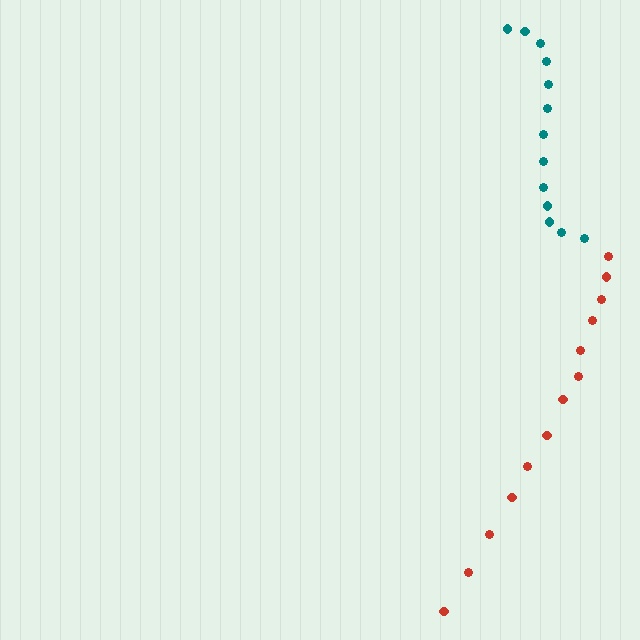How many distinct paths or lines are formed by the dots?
There are 2 distinct paths.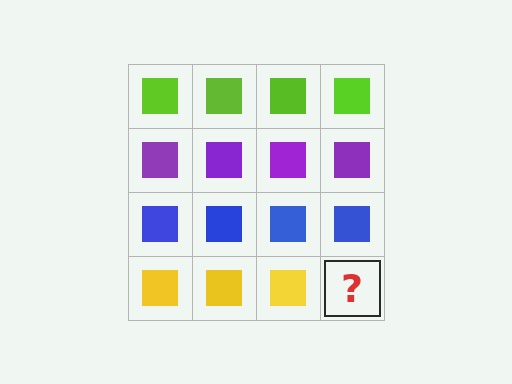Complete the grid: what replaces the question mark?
The question mark should be replaced with a yellow square.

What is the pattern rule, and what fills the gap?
The rule is that each row has a consistent color. The gap should be filled with a yellow square.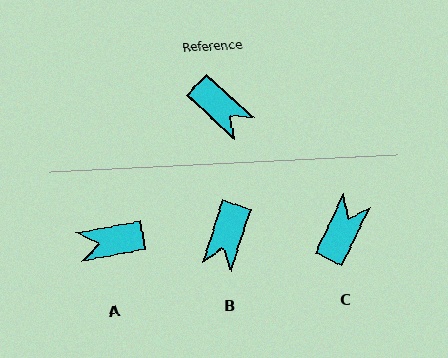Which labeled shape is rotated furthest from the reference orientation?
A, about 126 degrees away.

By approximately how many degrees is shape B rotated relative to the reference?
Approximately 65 degrees clockwise.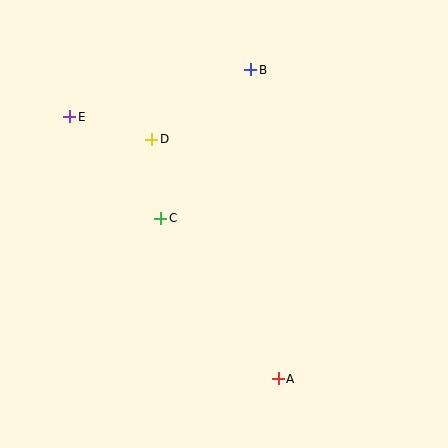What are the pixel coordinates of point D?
Point D is at (152, 139).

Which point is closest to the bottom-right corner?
Point A is closest to the bottom-right corner.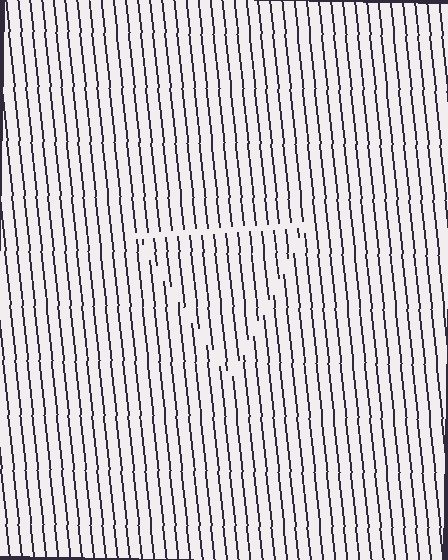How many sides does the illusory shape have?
3 sides — the line-ends trace a triangle.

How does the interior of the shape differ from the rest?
The interior of the shape contains the same grating, shifted by half a period — the contour is defined by the phase discontinuity where line-ends from the inner and outer gratings abut.